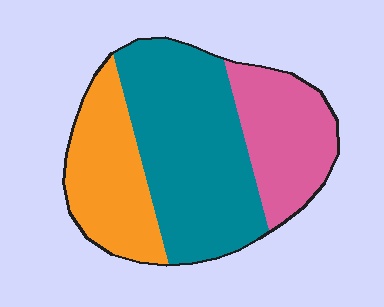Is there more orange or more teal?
Teal.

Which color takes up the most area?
Teal, at roughly 50%.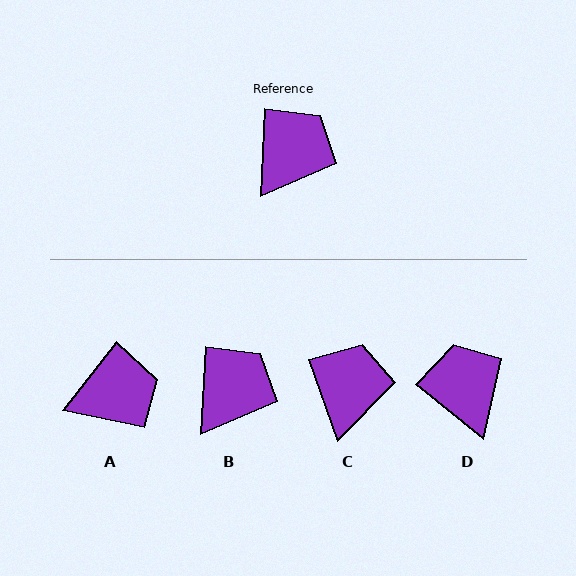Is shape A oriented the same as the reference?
No, it is off by about 35 degrees.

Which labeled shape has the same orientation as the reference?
B.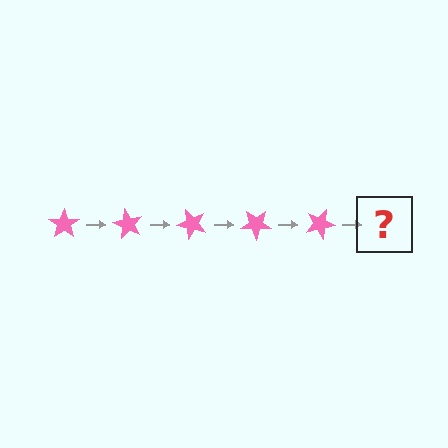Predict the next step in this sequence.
The next step is a pink star rotated 300 degrees.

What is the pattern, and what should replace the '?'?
The pattern is that the star rotates 60 degrees each step. The '?' should be a pink star rotated 300 degrees.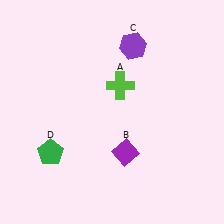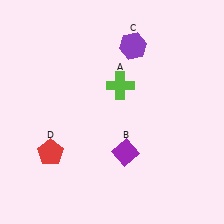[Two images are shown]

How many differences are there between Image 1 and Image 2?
There is 1 difference between the two images.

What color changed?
The pentagon (D) changed from green in Image 1 to red in Image 2.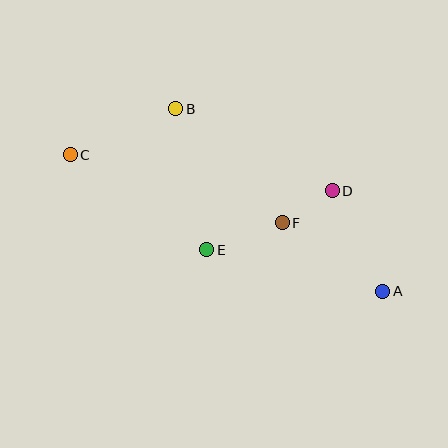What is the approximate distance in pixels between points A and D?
The distance between A and D is approximately 113 pixels.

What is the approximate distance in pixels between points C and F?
The distance between C and F is approximately 223 pixels.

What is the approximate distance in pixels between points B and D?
The distance between B and D is approximately 176 pixels.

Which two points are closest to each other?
Points D and F are closest to each other.